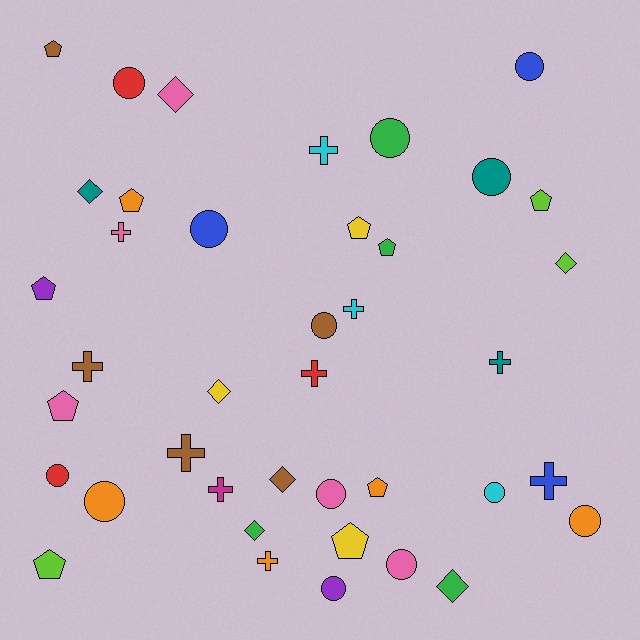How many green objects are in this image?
There are 4 green objects.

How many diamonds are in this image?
There are 7 diamonds.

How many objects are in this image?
There are 40 objects.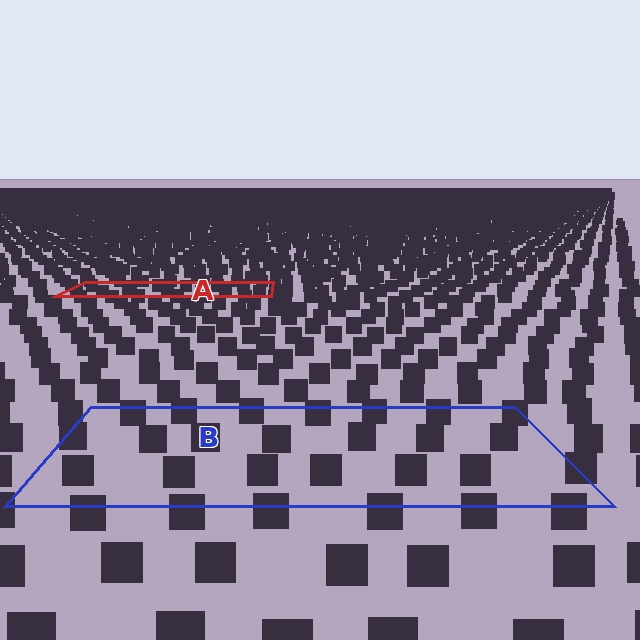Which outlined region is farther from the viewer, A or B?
Region A is farther from the viewer — the texture elements inside it appear smaller and more densely packed.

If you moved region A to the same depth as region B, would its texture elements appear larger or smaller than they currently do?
They would appear larger. At a closer depth, the same texture elements are projected at a bigger on-screen size.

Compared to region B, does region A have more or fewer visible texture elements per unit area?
Region A has more texture elements per unit area — they are packed more densely because it is farther away.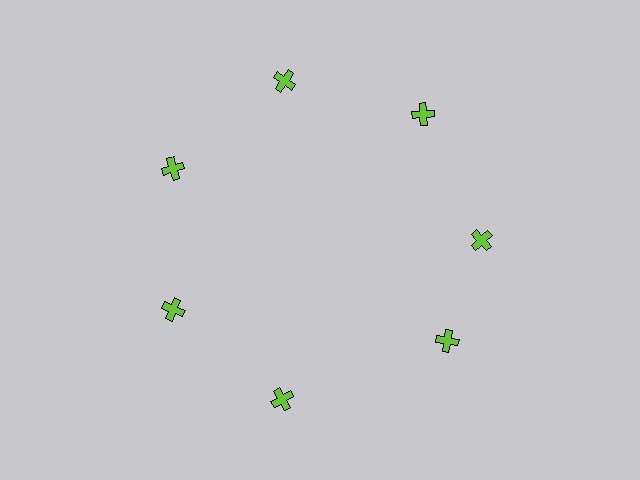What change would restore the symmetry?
The symmetry would be restored by rotating it back into even spacing with its neighbors so that all 7 crosses sit at equal angles and equal distance from the center.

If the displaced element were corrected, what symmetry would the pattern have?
It would have 7-fold rotational symmetry — the pattern would map onto itself every 51 degrees.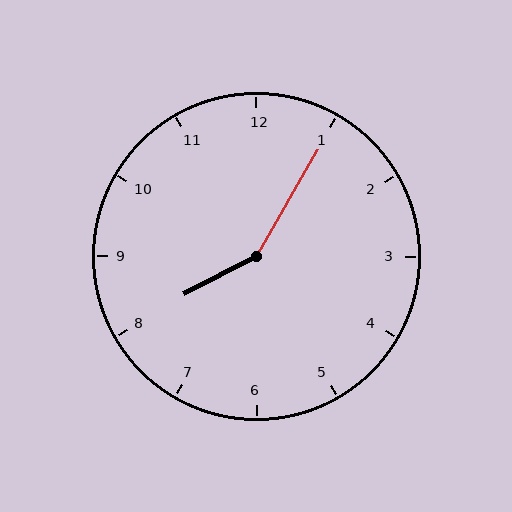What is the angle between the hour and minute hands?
Approximately 148 degrees.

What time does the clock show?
8:05.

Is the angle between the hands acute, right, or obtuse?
It is obtuse.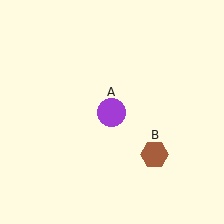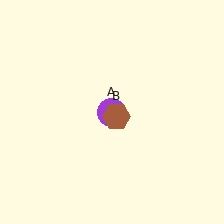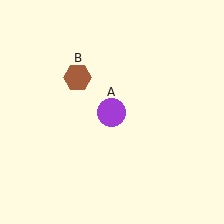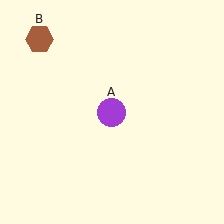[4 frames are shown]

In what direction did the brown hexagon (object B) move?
The brown hexagon (object B) moved up and to the left.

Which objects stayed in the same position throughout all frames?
Purple circle (object A) remained stationary.